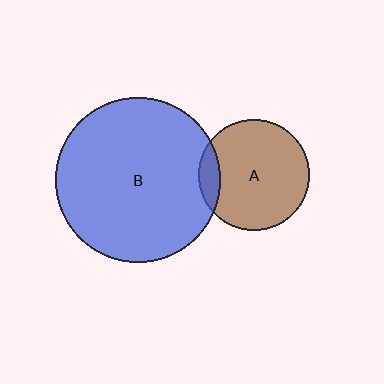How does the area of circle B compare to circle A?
Approximately 2.2 times.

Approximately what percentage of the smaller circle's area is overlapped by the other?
Approximately 10%.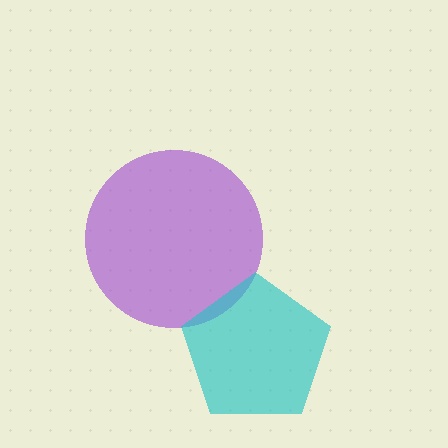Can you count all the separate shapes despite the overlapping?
Yes, there are 2 separate shapes.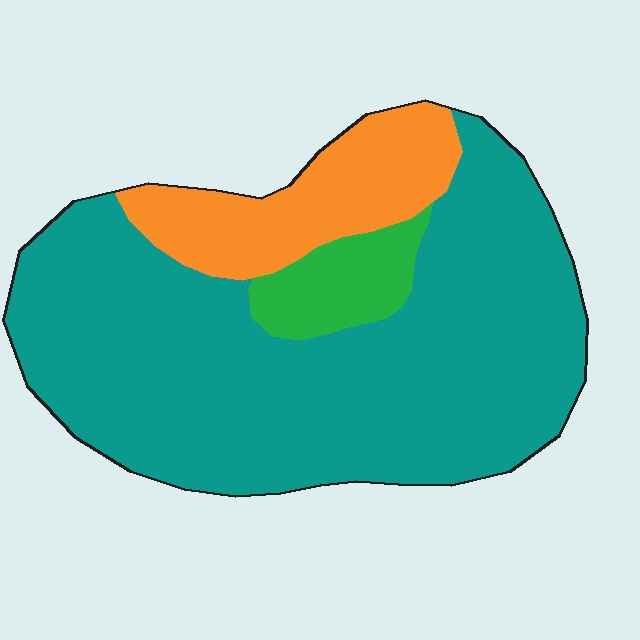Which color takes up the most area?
Teal, at roughly 75%.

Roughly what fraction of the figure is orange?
Orange takes up between a sixth and a third of the figure.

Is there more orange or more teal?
Teal.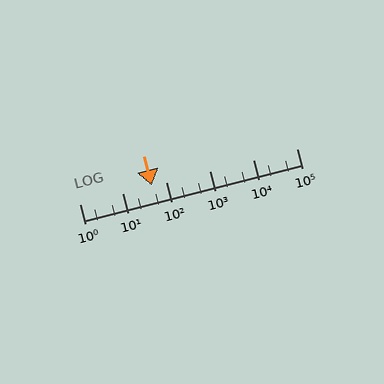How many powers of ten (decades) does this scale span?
The scale spans 5 decades, from 1 to 100000.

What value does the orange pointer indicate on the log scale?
The pointer indicates approximately 47.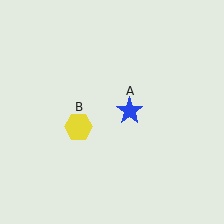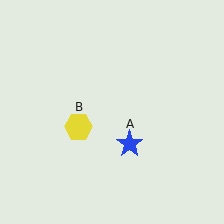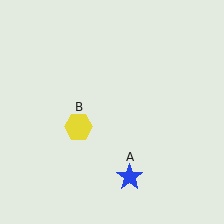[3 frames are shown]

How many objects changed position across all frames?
1 object changed position: blue star (object A).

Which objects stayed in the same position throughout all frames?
Yellow hexagon (object B) remained stationary.